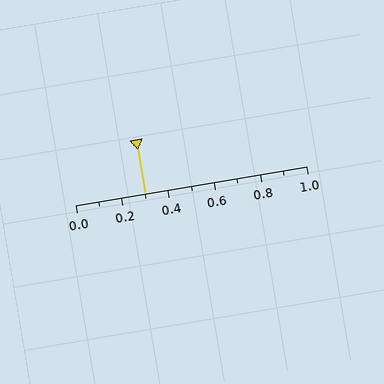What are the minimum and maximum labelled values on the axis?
The axis runs from 0.0 to 1.0.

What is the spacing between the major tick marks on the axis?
The major ticks are spaced 0.2 apart.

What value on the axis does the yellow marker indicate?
The marker indicates approximately 0.3.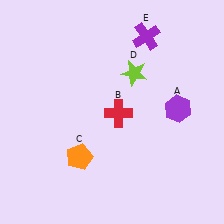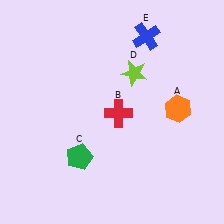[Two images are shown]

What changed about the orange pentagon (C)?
In Image 1, C is orange. In Image 2, it changed to green.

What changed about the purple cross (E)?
In Image 1, E is purple. In Image 2, it changed to blue.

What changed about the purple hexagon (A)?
In Image 1, A is purple. In Image 2, it changed to orange.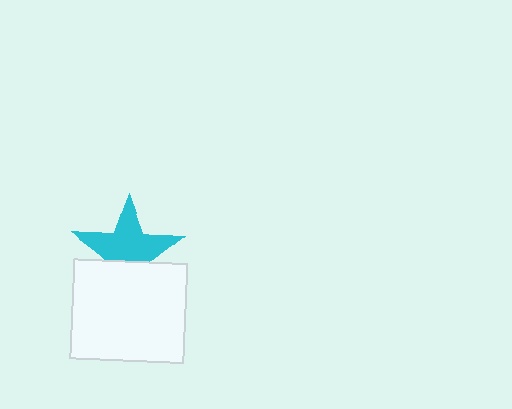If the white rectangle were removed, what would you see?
You would see the complete cyan star.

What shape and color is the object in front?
The object in front is a white rectangle.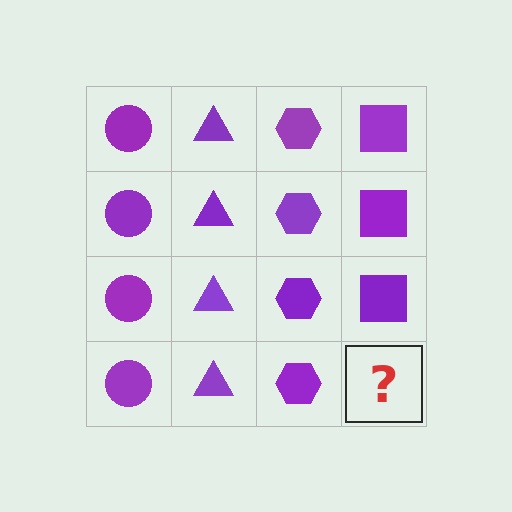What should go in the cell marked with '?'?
The missing cell should contain a purple square.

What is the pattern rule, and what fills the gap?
The rule is that each column has a consistent shape. The gap should be filled with a purple square.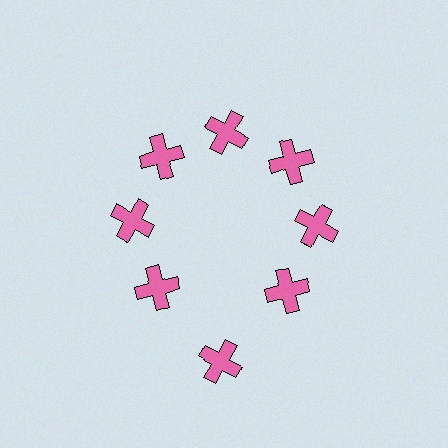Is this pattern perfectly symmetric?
No. The 8 pink crosses are arranged in a ring, but one element near the 6 o'clock position is pushed outward from the center, breaking the 8-fold rotational symmetry.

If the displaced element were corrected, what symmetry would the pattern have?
It would have 8-fold rotational symmetry — the pattern would map onto itself every 45 degrees.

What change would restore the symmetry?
The symmetry would be restored by moving it inward, back onto the ring so that all 8 crosses sit at equal angles and equal distance from the center.